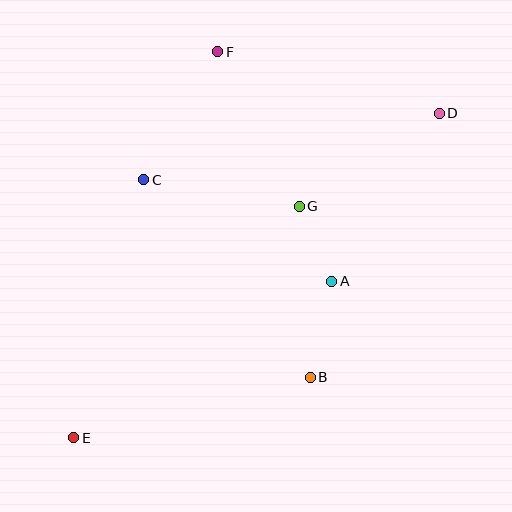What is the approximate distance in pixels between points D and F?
The distance between D and F is approximately 230 pixels.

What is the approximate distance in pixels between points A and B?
The distance between A and B is approximately 98 pixels.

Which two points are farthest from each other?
Points D and E are farthest from each other.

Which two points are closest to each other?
Points A and G are closest to each other.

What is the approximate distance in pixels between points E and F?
The distance between E and F is approximately 412 pixels.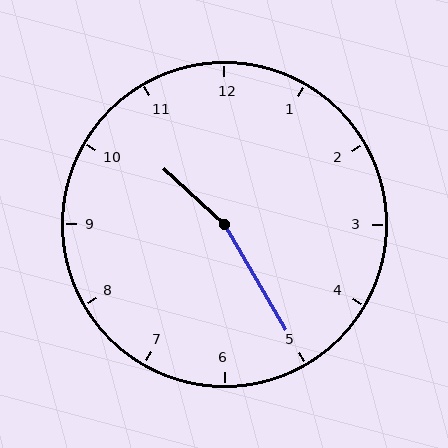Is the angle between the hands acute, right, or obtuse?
It is obtuse.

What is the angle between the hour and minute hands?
Approximately 162 degrees.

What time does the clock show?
10:25.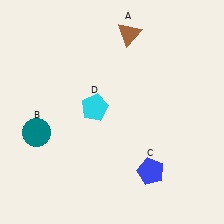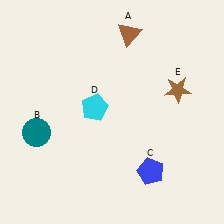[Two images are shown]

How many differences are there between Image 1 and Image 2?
There is 1 difference between the two images.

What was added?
A brown star (E) was added in Image 2.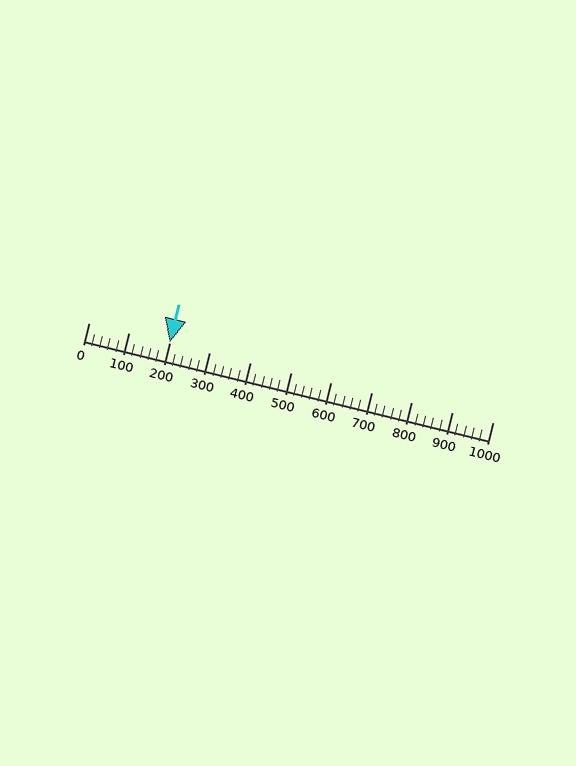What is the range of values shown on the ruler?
The ruler shows values from 0 to 1000.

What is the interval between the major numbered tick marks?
The major tick marks are spaced 100 units apart.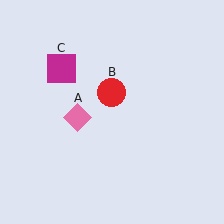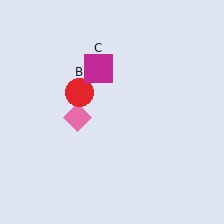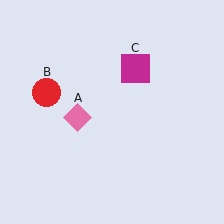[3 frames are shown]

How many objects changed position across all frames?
2 objects changed position: red circle (object B), magenta square (object C).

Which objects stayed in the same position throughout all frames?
Pink diamond (object A) remained stationary.